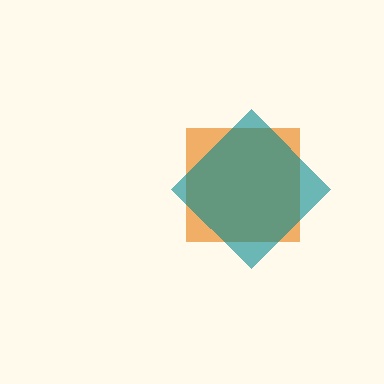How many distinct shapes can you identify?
There are 2 distinct shapes: an orange square, a teal diamond.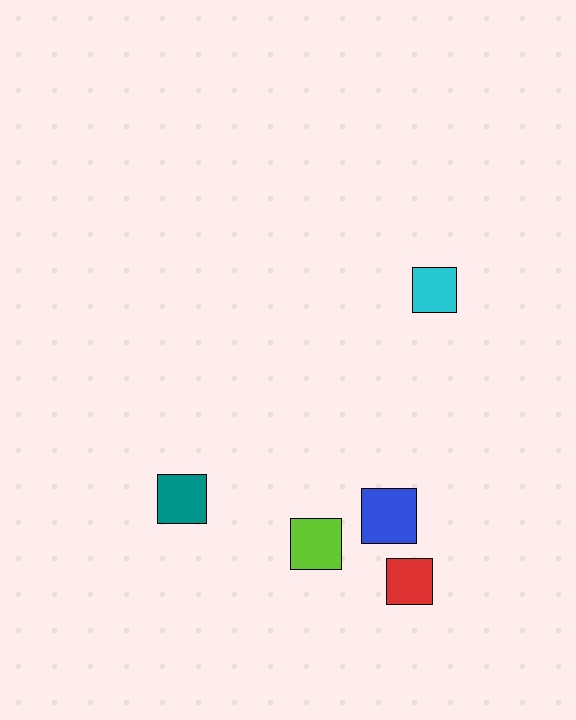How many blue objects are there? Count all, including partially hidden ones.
There is 1 blue object.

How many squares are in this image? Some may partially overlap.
There are 5 squares.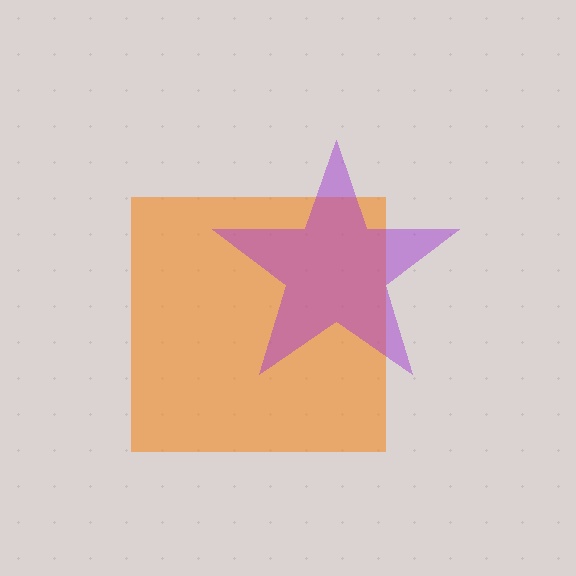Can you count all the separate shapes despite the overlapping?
Yes, there are 2 separate shapes.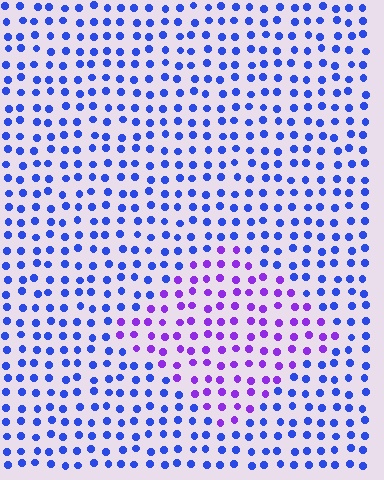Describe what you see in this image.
The image is filled with small blue elements in a uniform arrangement. A diamond-shaped region is visible where the elements are tinted to a slightly different hue, forming a subtle color boundary.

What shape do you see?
I see a diamond.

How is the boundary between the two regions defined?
The boundary is defined purely by a slight shift in hue (about 43 degrees). Spacing, size, and orientation are identical on both sides.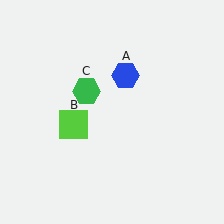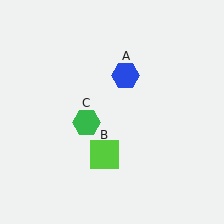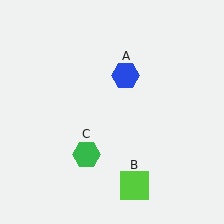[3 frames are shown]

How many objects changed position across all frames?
2 objects changed position: lime square (object B), green hexagon (object C).